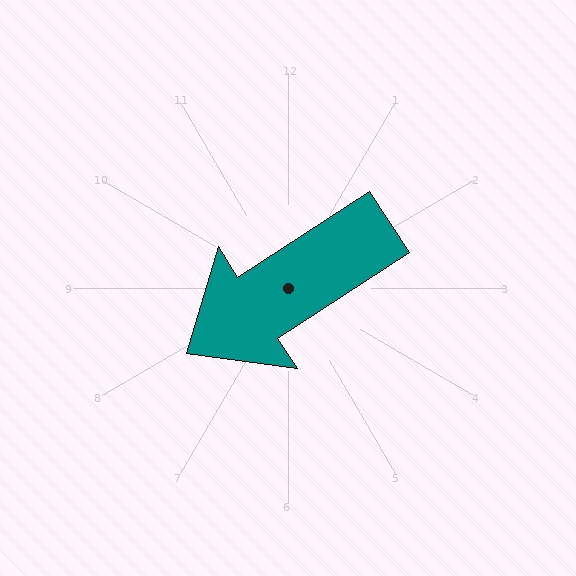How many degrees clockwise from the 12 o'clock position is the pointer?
Approximately 237 degrees.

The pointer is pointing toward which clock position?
Roughly 8 o'clock.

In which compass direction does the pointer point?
Southwest.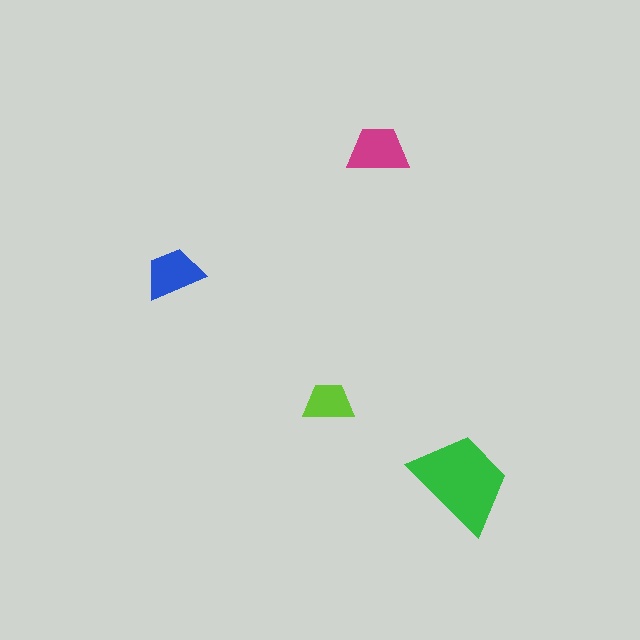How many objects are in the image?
There are 4 objects in the image.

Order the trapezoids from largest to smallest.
the green one, the magenta one, the blue one, the lime one.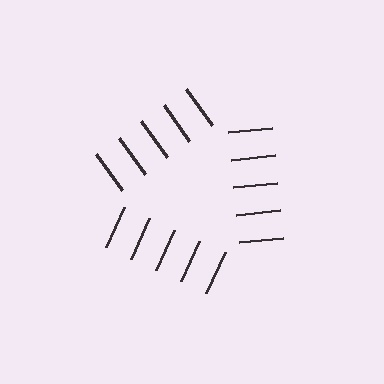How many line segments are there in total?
15 — 5 along each of the 3 edges.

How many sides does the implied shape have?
3 sides — the line-ends trace a triangle.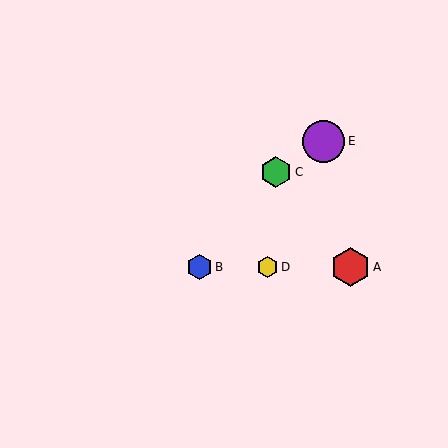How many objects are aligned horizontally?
3 objects (A, B, D) are aligned horizontally.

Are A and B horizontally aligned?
Yes, both are at y≈267.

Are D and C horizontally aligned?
No, D is at y≈267 and C is at y≈172.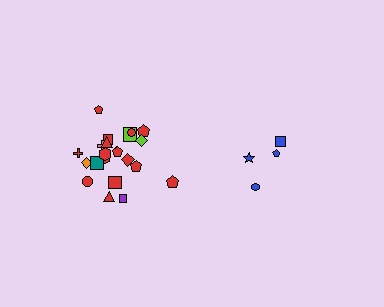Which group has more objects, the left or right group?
The left group.